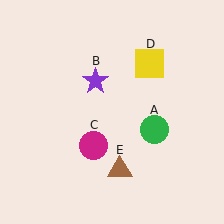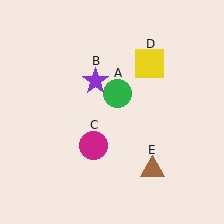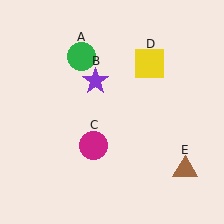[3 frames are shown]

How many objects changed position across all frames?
2 objects changed position: green circle (object A), brown triangle (object E).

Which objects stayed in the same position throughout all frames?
Purple star (object B) and magenta circle (object C) and yellow square (object D) remained stationary.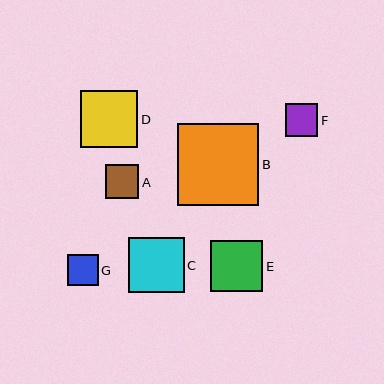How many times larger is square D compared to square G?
Square D is approximately 1.9 times the size of square G.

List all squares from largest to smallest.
From largest to smallest: B, D, C, E, A, F, G.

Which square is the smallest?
Square G is the smallest with a size of approximately 31 pixels.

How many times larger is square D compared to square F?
Square D is approximately 1.8 times the size of square F.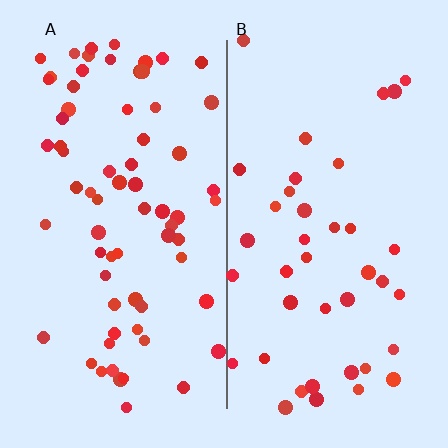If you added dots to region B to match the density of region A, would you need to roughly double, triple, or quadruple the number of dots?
Approximately double.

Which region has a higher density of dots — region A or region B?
A (the left).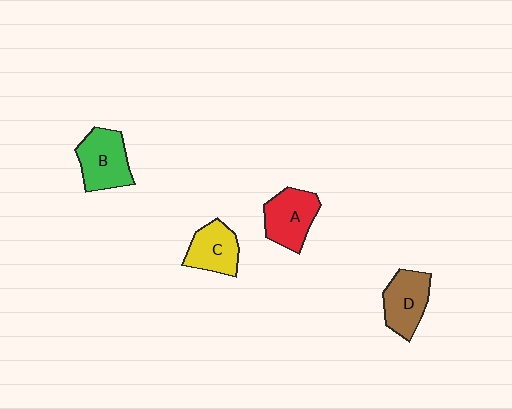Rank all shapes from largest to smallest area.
From largest to smallest: B (green), A (red), D (brown), C (yellow).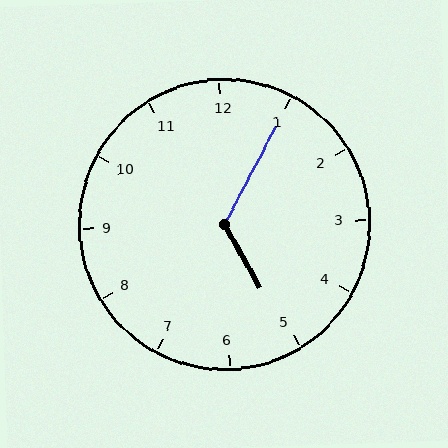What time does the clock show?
5:05.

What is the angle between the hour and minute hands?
Approximately 122 degrees.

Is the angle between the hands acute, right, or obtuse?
It is obtuse.